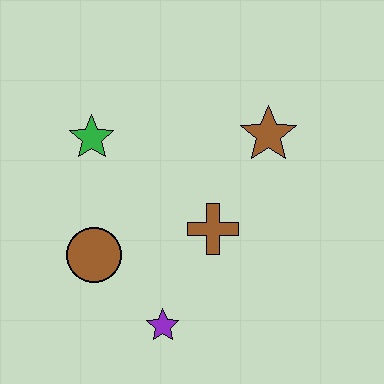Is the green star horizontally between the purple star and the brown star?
No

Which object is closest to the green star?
The brown circle is closest to the green star.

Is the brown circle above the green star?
No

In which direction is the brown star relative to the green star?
The brown star is to the right of the green star.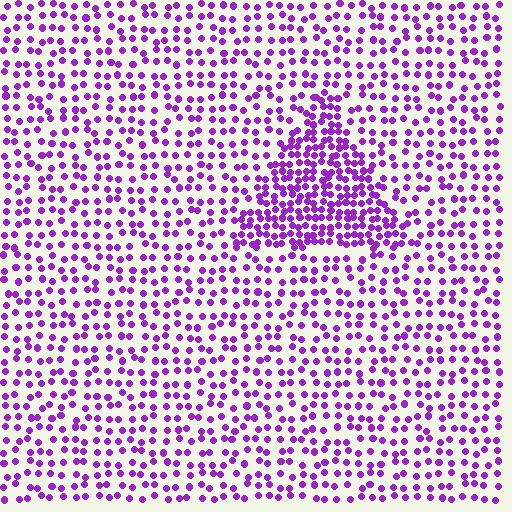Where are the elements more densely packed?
The elements are more densely packed inside the triangle boundary.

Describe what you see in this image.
The image contains small purple elements arranged at two different densities. A triangle-shaped region is visible where the elements are more densely packed than the surrounding area.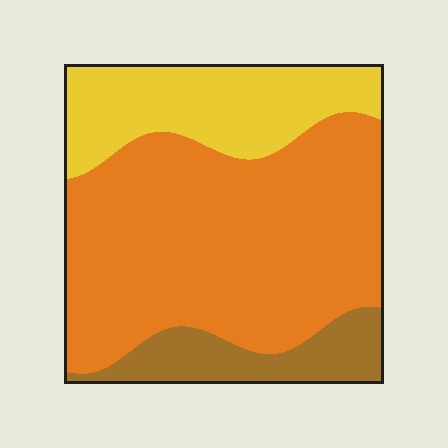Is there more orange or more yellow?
Orange.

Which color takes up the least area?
Brown, at roughly 15%.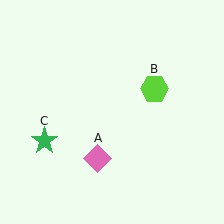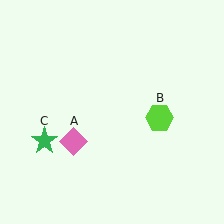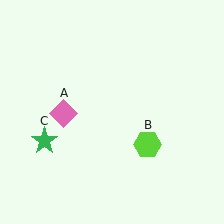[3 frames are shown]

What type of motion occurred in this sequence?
The pink diamond (object A), lime hexagon (object B) rotated clockwise around the center of the scene.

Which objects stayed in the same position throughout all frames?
Green star (object C) remained stationary.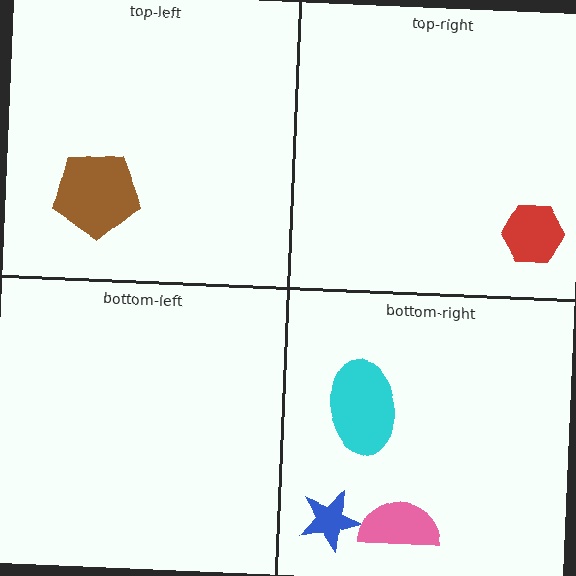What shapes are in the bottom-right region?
The cyan ellipse, the blue star, the pink semicircle.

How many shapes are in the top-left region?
1.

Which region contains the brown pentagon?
The top-left region.